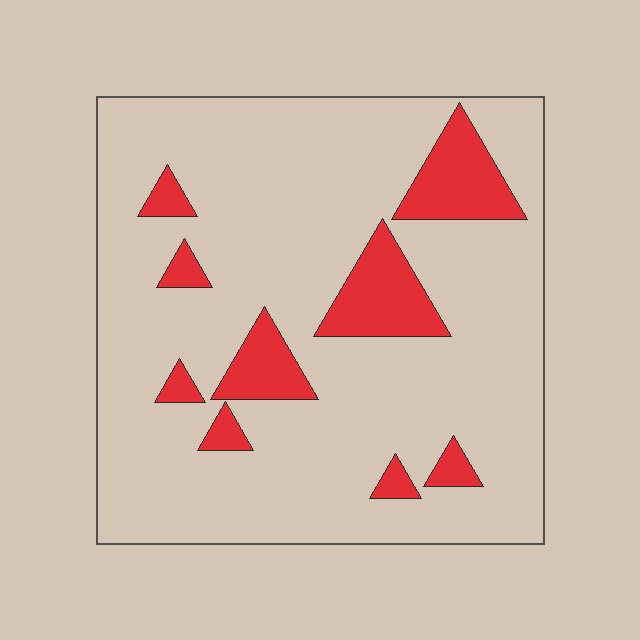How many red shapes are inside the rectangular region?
9.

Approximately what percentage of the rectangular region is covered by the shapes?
Approximately 15%.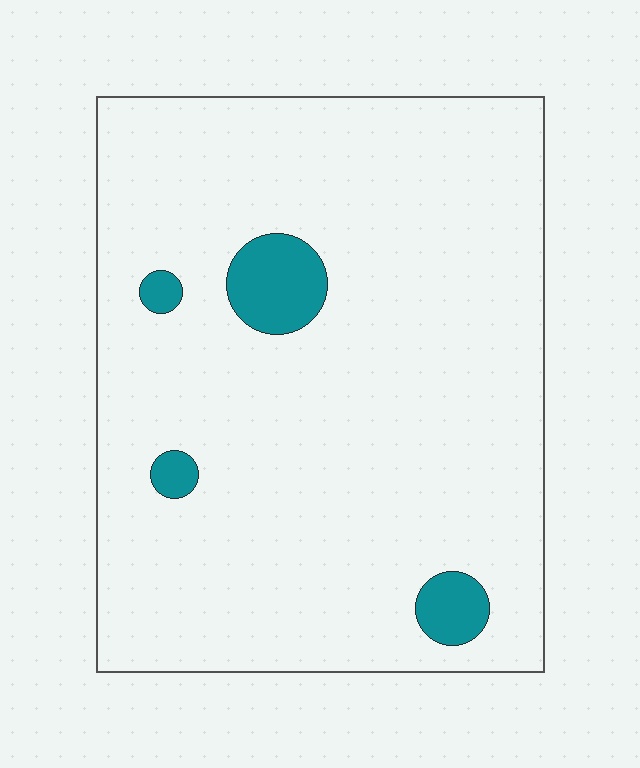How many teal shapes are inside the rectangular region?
4.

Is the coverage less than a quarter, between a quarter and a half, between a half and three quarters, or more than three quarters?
Less than a quarter.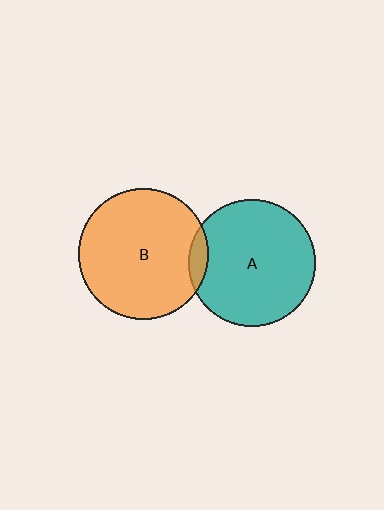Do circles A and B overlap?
Yes.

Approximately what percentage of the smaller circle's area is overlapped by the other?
Approximately 5%.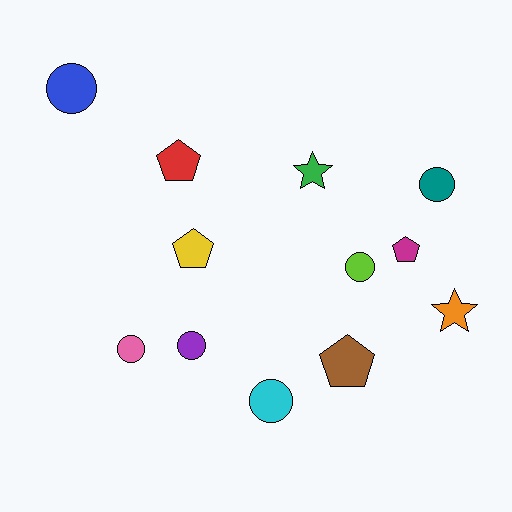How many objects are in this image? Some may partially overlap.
There are 12 objects.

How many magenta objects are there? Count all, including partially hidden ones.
There is 1 magenta object.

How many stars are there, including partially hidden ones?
There are 2 stars.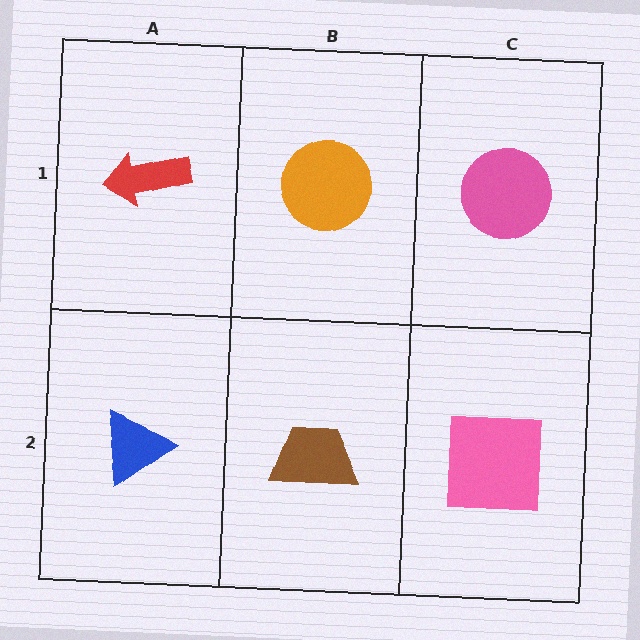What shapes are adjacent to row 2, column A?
A red arrow (row 1, column A), a brown trapezoid (row 2, column B).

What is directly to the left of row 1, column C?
An orange circle.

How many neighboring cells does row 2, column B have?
3.